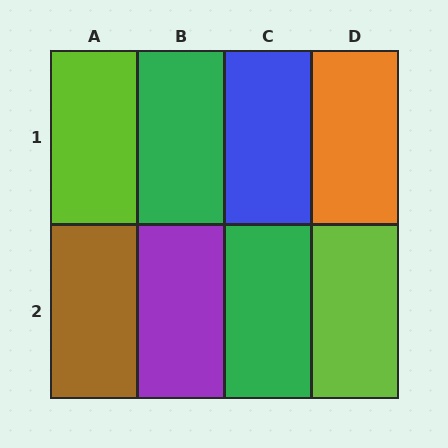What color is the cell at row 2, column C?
Green.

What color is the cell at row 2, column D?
Lime.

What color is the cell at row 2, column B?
Purple.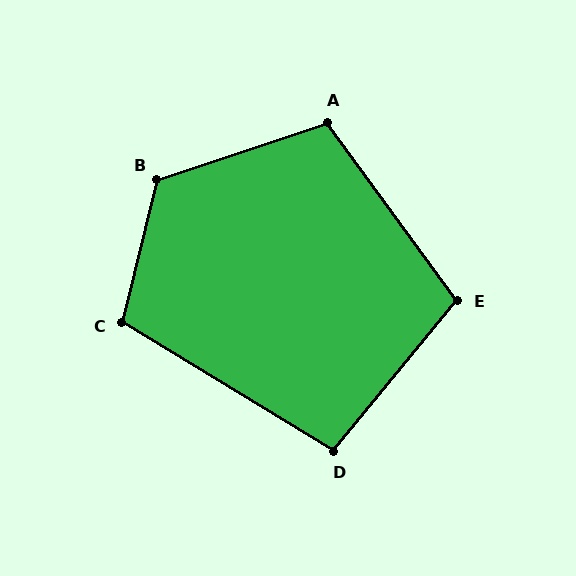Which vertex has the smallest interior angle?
D, at approximately 98 degrees.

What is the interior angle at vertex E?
Approximately 104 degrees (obtuse).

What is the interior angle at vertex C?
Approximately 108 degrees (obtuse).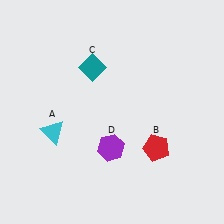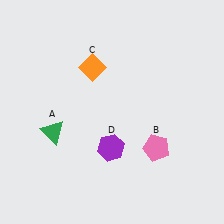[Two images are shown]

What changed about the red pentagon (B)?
In Image 1, B is red. In Image 2, it changed to pink.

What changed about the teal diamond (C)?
In Image 1, C is teal. In Image 2, it changed to orange.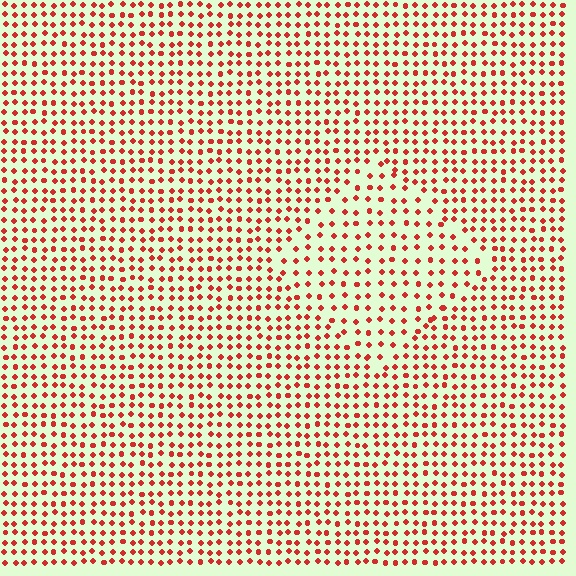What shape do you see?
I see a diamond.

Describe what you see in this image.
The image contains small red elements arranged at two different densities. A diamond-shaped region is visible where the elements are less densely packed than the surrounding area.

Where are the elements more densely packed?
The elements are more densely packed outside the diamond boundary.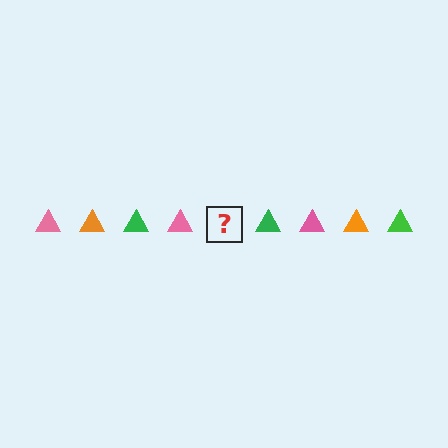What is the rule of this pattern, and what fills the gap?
The rule is that the pattern cycles through pink, orange, green triangles. The gap should be filled with an orange triangle.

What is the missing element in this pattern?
The missing element is an orange triangle.